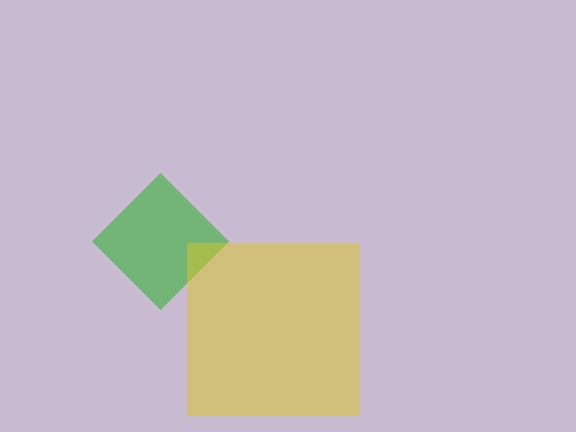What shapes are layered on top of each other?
The layered shapes are: a green diamond, a yellow square.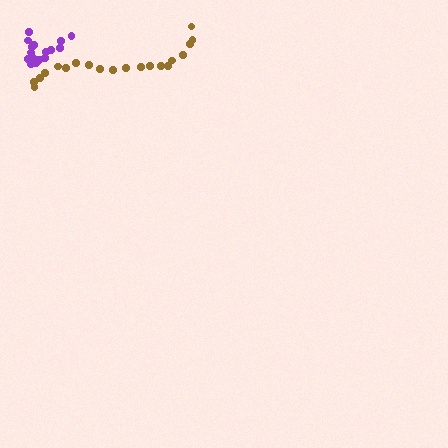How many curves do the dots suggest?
There are 2 distinct paths.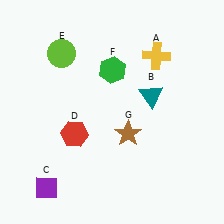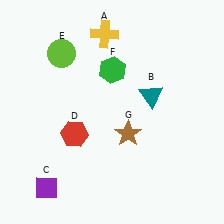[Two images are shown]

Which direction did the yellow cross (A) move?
The yellow cross (A) moved left.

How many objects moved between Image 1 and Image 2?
1 object moved between the two images.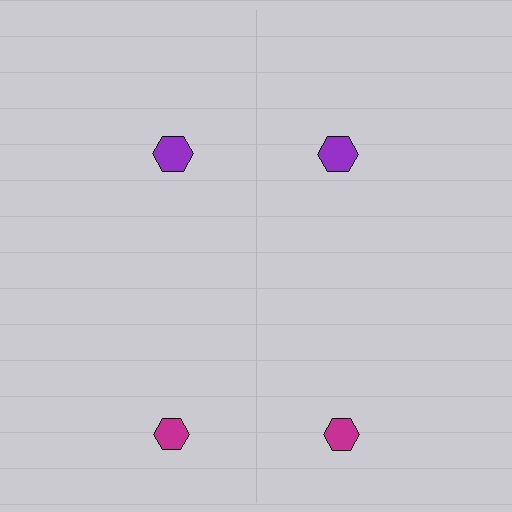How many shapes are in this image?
There are 4 shapes in this image.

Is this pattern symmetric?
Yes, this pattern has bilateral (reflection) symmetry.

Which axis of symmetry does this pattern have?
The pattern has a vertical axis of symmetry running through the center of the image.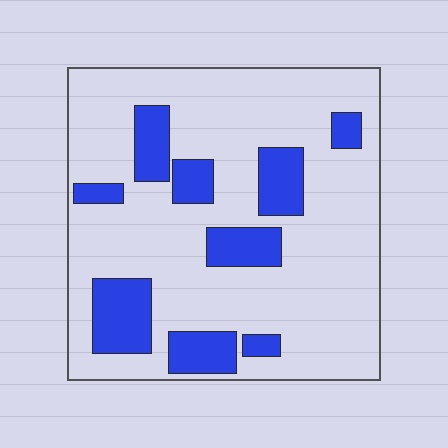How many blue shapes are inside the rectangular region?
9.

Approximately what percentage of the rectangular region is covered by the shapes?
Approximately 20%.